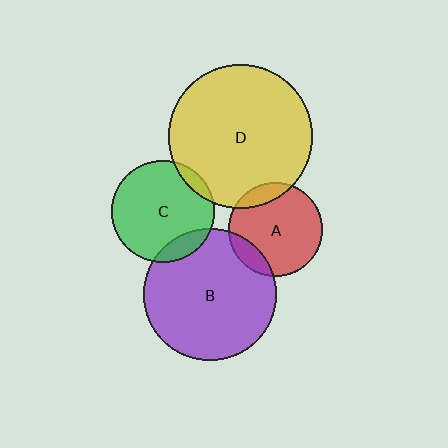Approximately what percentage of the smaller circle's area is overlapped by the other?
Approximately 15%.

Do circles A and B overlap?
Yes.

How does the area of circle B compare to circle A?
Approximately 2.0 times.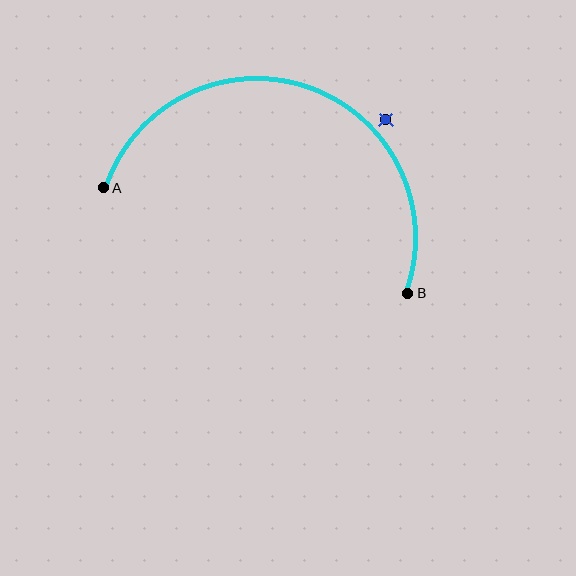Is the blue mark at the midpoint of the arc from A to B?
No — the blue mark does not lie on the arc at all. It sits slightly outside the curve.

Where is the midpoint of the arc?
The arc midpoint is the point on the curve farthest from the straight line joining A and B. It sits above that line.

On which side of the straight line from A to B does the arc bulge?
The arc bulges above the straight line connecting A and B.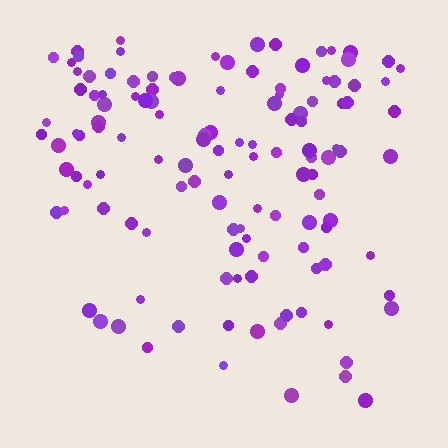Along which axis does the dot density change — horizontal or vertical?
Vertical.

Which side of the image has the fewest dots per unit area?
The bottom.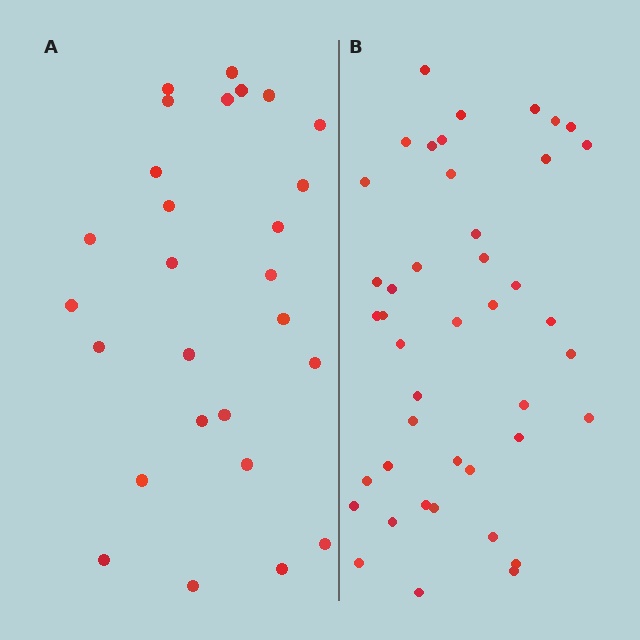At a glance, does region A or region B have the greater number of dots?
Region B (the right region) has more dots.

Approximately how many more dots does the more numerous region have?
Region B has approximately 15 more dots than region A.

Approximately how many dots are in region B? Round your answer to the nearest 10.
About 40 dots. (The exact count is 43, which rounds to 40.)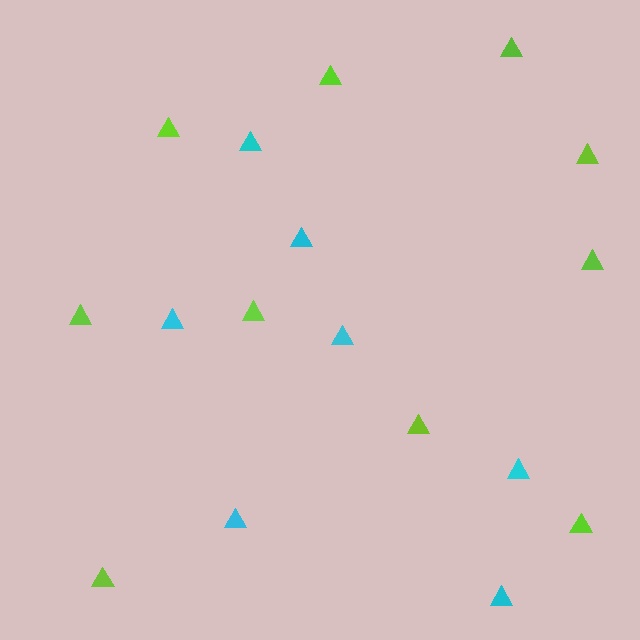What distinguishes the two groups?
There are 2 groups: one group of lime triangles (10) and one group of cyan triangles (7).